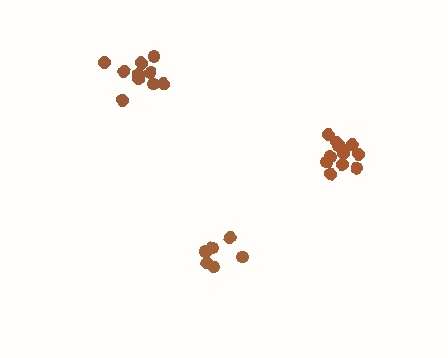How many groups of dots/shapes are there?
There are 3 groups.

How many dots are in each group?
Group 1: 7 dots, Group 2: 10 dots, Group 3: 11 dots (28 total).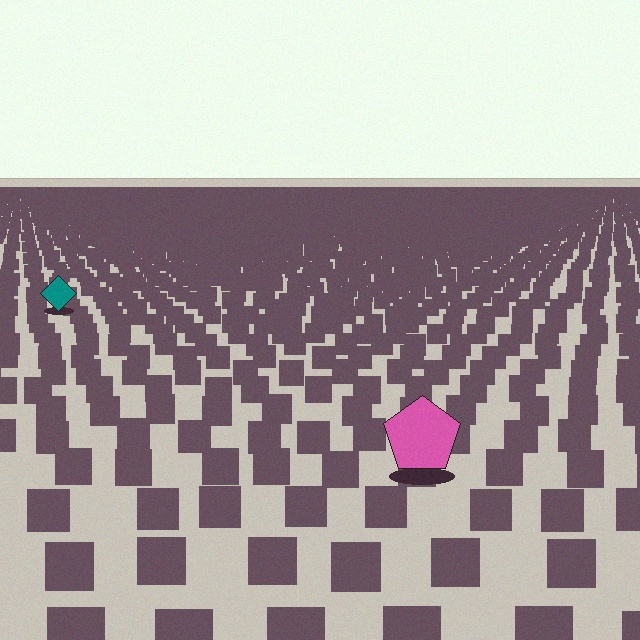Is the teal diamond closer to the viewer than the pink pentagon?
No. The pink pentagon is closer — you can tell from the texture gradient: the ground texture is coarser near it.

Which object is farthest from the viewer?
The teal diamond is farthest from the viewer. It appears smaller and the ground texture around it is denser.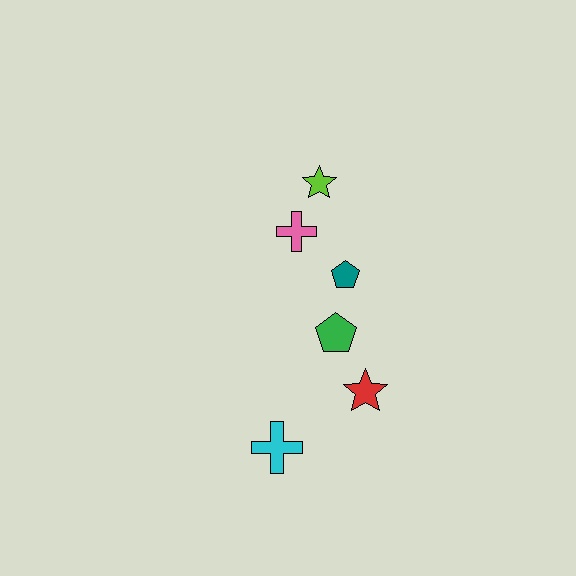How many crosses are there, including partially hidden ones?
There are 2 crosses.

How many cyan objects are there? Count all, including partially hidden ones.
There is 1 cyan object.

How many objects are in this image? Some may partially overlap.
There are 6 objects.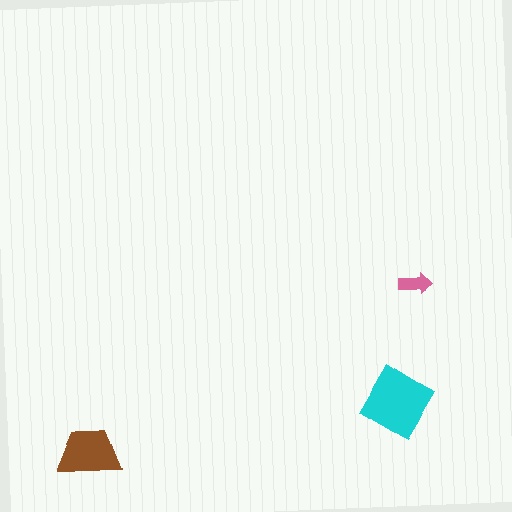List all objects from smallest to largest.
The pink arrow, the brown trapezoid, the cyan diamond.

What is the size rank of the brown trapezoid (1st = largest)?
2nd.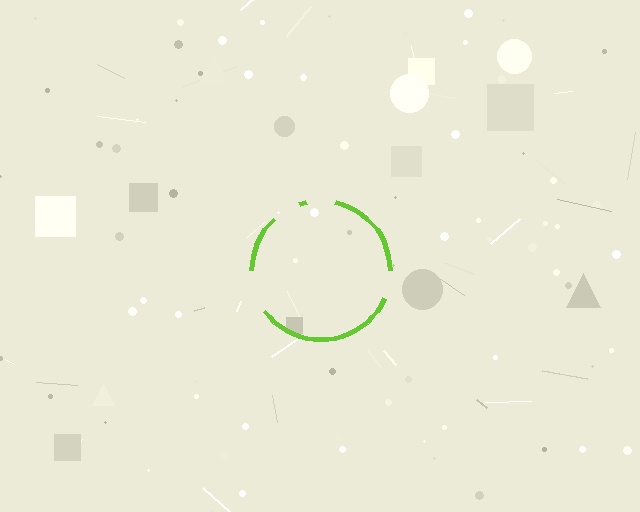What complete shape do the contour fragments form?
The contour fragments form a circle.